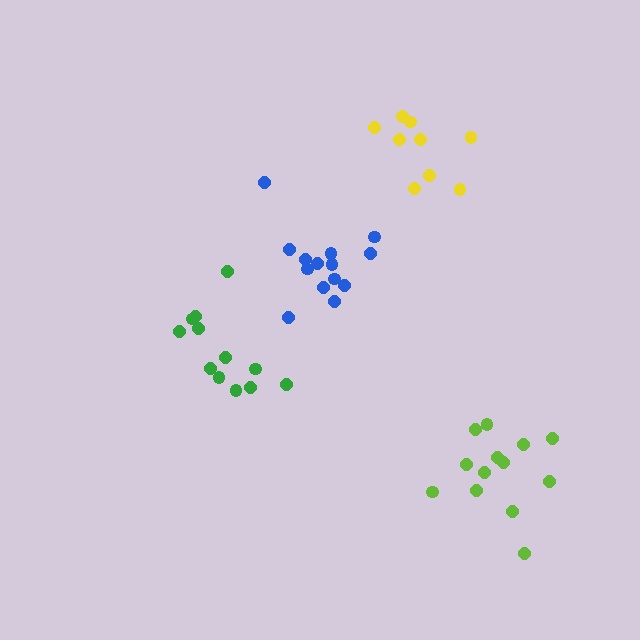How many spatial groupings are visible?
There are 4 spatial groupings.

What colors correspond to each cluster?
The clusters are colored: green, yellow, lime, blue.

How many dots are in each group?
Group 1: 12 dots, Group 2: 9 dots, Group 3: 13 dots, Group 4: 14 dots (48 total).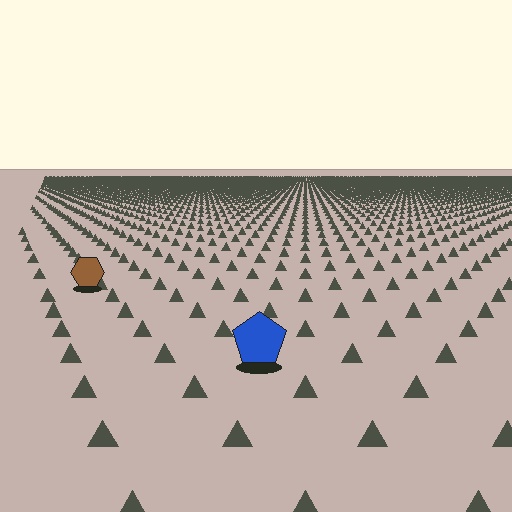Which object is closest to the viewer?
The blue pentagon is closest. The texture marks near it are larger and more spread out.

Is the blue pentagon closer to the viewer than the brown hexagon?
Yes. The blue pentagon is closer — you can tell from the texture gradient: the ground texture is coarser near it.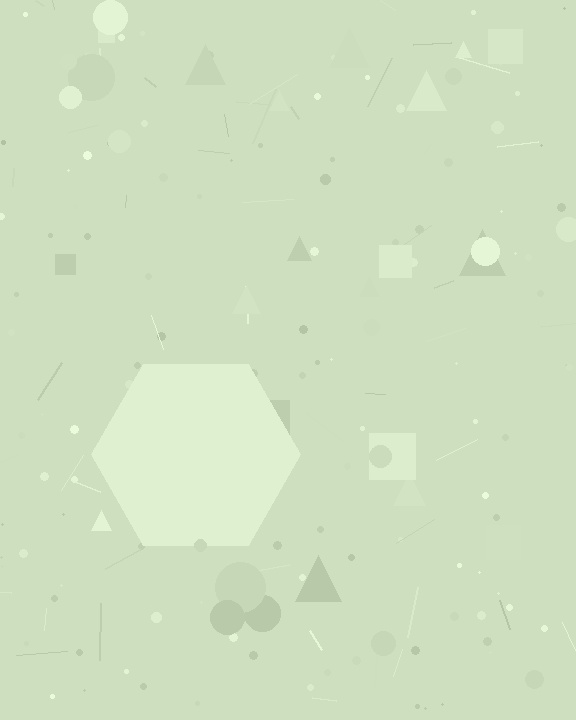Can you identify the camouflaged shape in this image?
The camouflaged shape is a hexagon.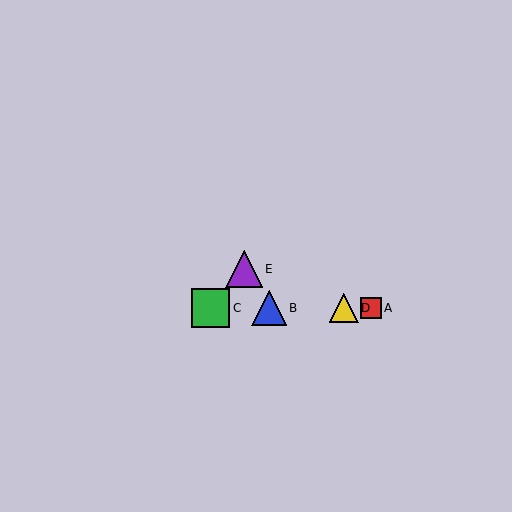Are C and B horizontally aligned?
Yes, both are at y≈308.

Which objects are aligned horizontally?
Objects A, B, C, D are aligned horizontally.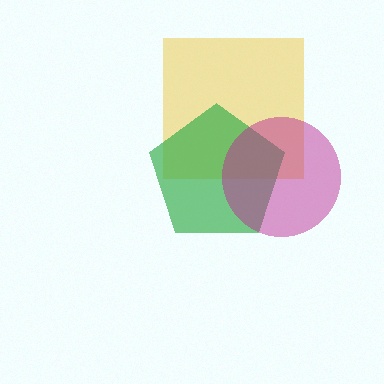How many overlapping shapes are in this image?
There are 3 overlapping shapes in the image.